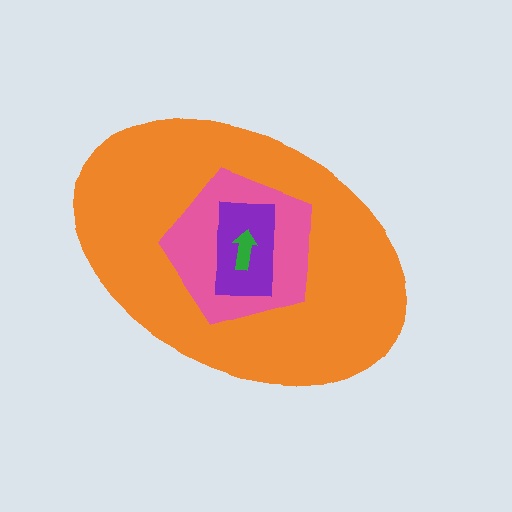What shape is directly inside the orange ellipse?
The pink pentagon.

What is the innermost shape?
The green arrow.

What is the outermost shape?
The orange ellipse.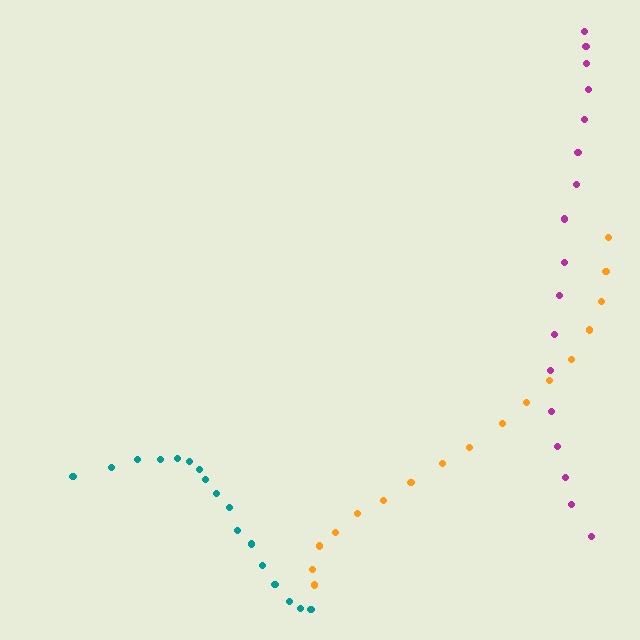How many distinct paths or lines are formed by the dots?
There are 3 distinct paths.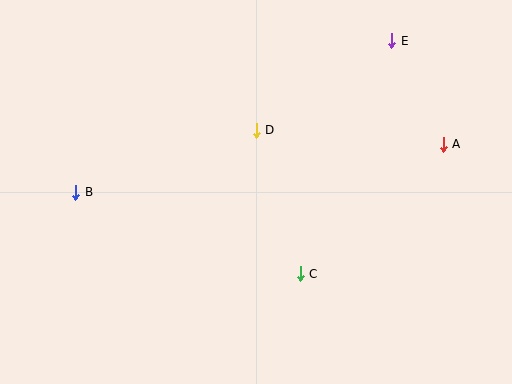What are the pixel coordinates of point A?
Point A is at (443, 144).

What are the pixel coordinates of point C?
Point C is at (300, 274).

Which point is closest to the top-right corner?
Point E is closest to the top-right corner.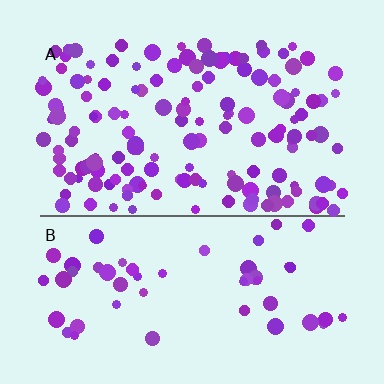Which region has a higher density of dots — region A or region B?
A (the top).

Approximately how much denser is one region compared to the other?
Approximately 2.7× — region A over region B.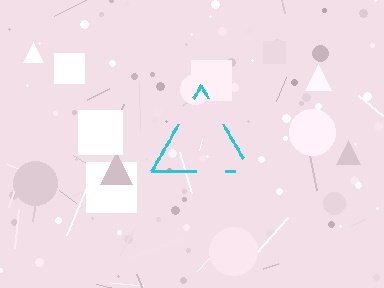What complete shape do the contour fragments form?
The contour fragments form a triangle.